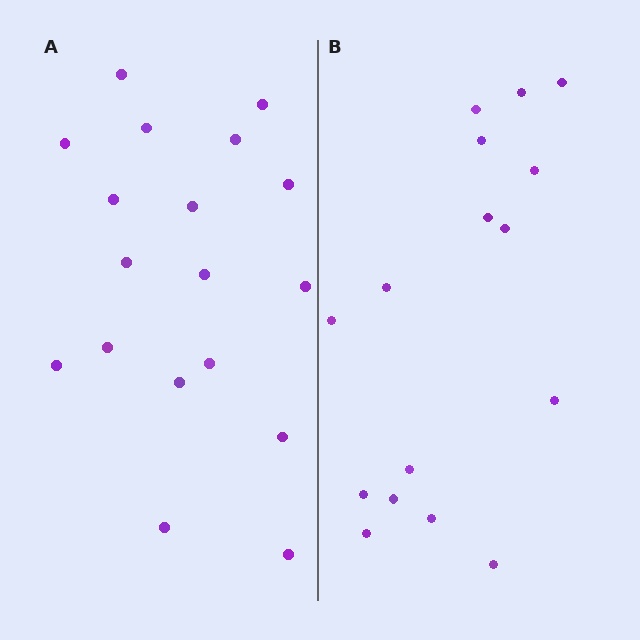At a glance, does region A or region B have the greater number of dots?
Region A (the left region) has more dots.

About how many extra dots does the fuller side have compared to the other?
Region A has just a few more — roughly 2 or 3 more dots than region B.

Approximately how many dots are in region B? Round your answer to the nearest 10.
About 20 dots. (The exact count is 16, which rounds to 20.)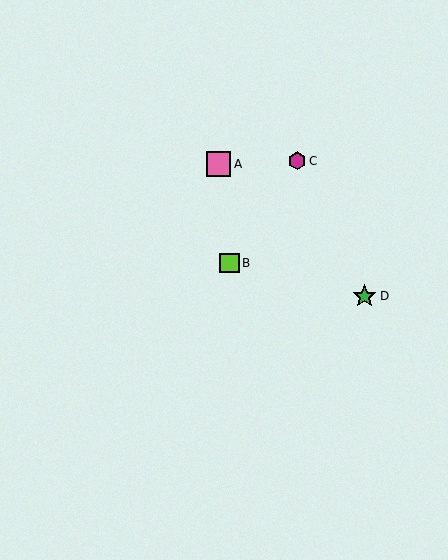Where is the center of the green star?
The center of the green star is at (365, 296).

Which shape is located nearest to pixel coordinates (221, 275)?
The lime square (labeled B) at (229, 263) is nearest to that location.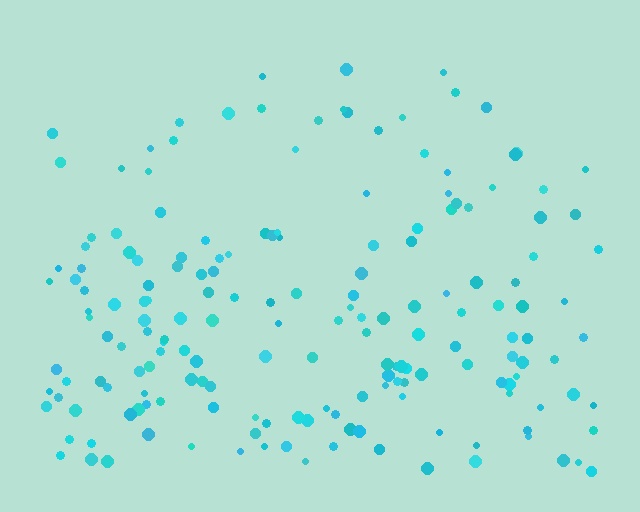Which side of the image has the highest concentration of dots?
The bottom.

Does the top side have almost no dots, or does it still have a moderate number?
Still a moderate number, just noticeably fewer than the bottom.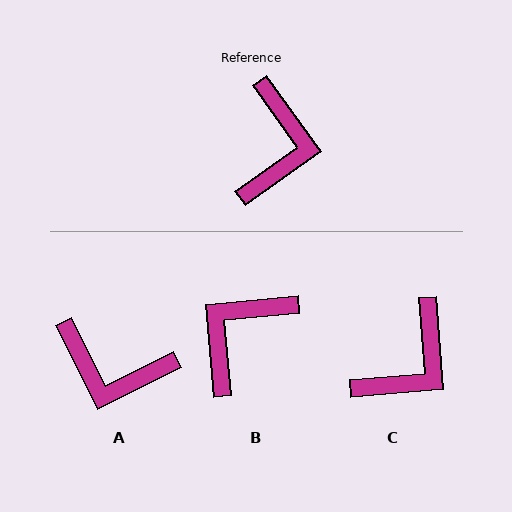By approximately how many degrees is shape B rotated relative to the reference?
Approximately 150 degrees counter-clockwise.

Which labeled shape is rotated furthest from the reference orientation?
B, about 150 degrees away.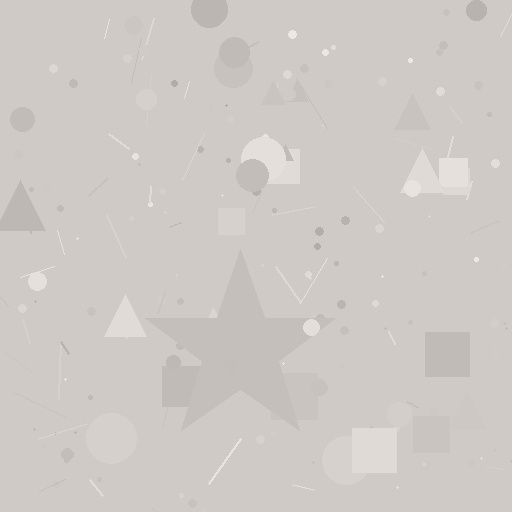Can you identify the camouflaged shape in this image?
The camouflaged shape is a star.